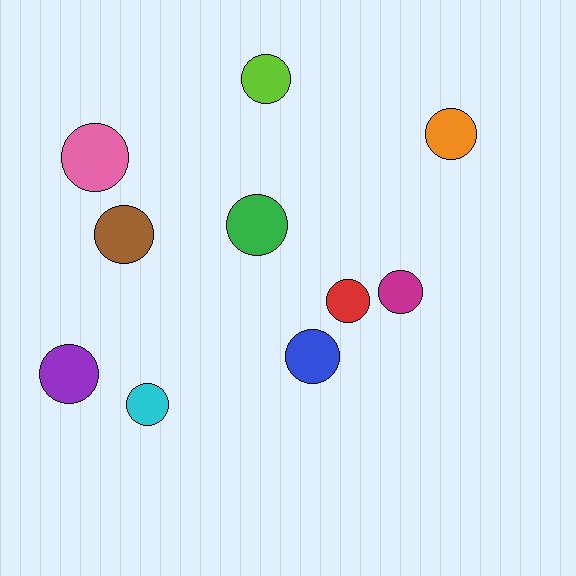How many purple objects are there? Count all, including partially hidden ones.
There is 1 purple object.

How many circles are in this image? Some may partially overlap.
There are 10 circles.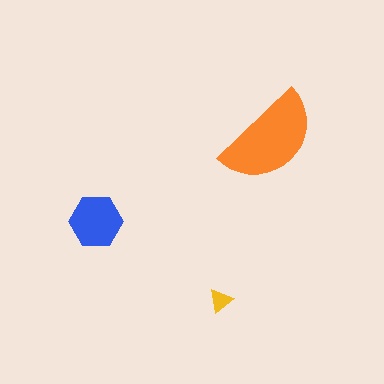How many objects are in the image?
There are 3 objects in the image.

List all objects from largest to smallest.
The orange semicircle, the blue hexagon, the yellow triangle.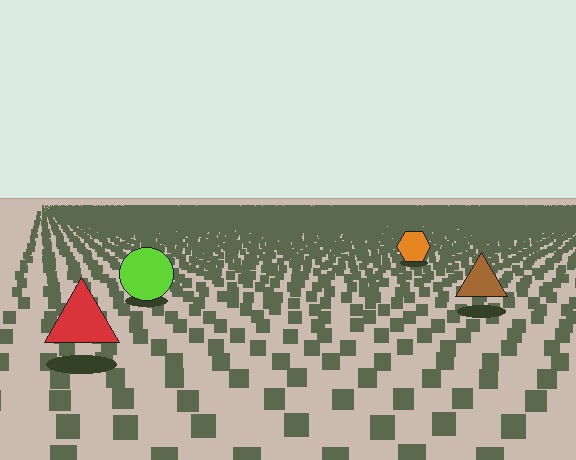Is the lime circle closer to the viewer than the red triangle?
No. The red triangle is closer — you can tell from the texture gradient: the ground texture is coarser near it.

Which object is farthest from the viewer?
The orange hexagon is farthest from the viewer. It appears smaller and the ground texture around it is denser.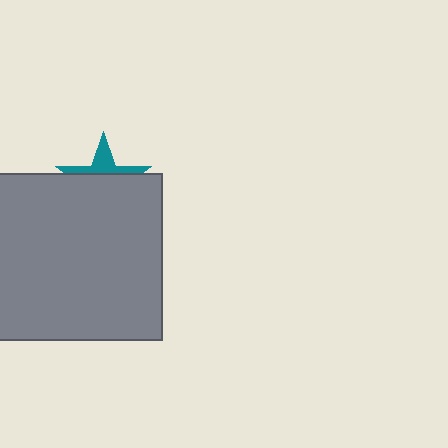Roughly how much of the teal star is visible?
A small part of it is visible (roughly 36%).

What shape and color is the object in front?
The object in front is a gray rectangle.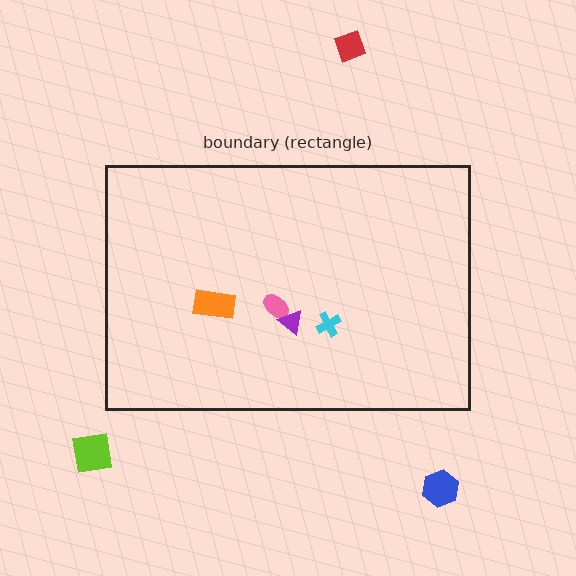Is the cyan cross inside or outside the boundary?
Inside.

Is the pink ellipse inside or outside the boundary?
Inside.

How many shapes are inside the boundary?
4 inside, 3 outside.